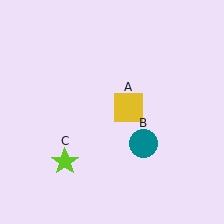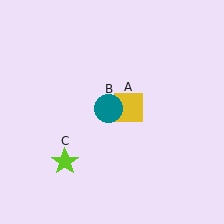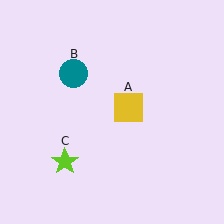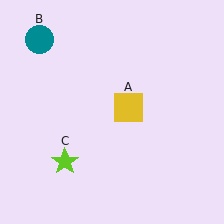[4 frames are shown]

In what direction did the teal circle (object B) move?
The teal circle (object B) moved up and to the left.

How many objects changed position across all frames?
1 object changed position: teal circle (object B).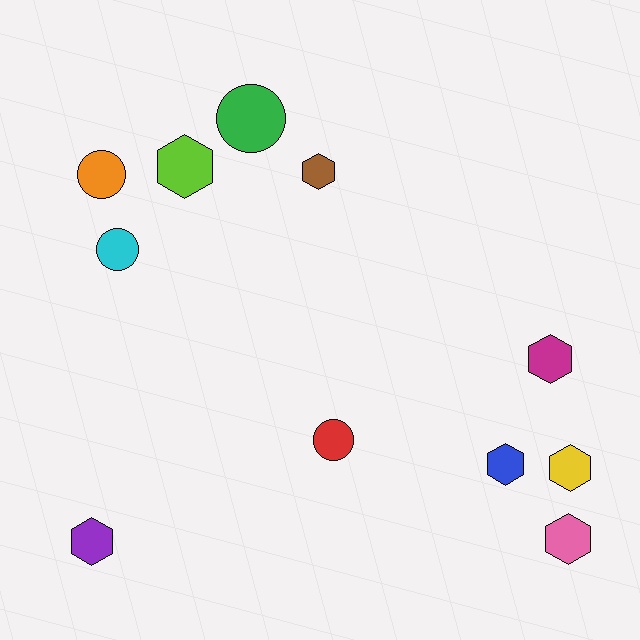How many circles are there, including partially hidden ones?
There are 4 circles.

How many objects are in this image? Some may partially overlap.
There are 11 objects.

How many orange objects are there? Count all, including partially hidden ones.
There is 1 orange object.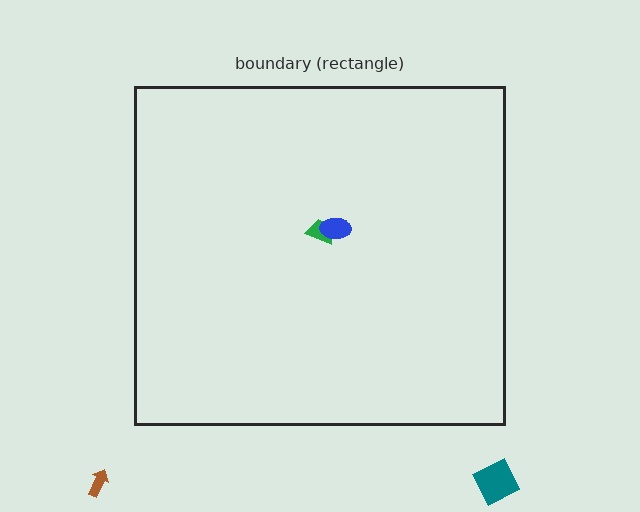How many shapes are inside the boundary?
2 inside, 2 outside.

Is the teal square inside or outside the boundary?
Outside.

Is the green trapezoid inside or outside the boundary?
Inside.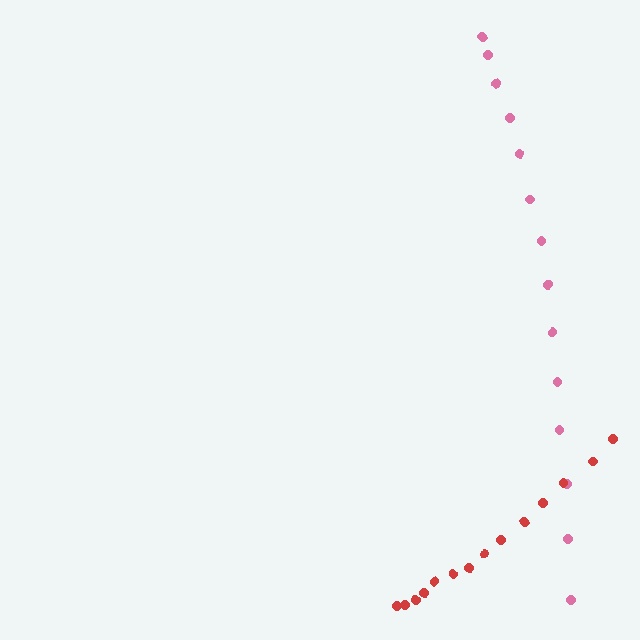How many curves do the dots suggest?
There are 2 distinct paths.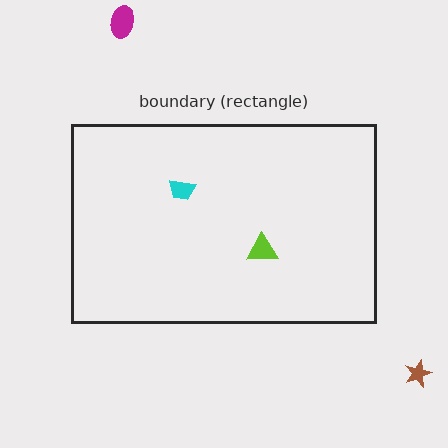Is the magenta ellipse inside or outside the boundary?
Outside.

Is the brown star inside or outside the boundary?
Outside.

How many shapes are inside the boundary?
2 inside, 2 outside.